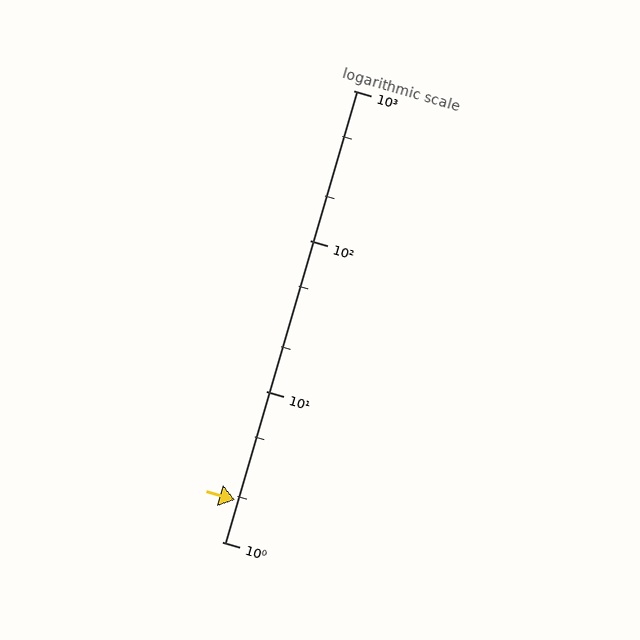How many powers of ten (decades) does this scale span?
The scale spans 3 decades, from 1 to 1000.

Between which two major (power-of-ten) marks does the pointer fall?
The pointer is between 1 and 10.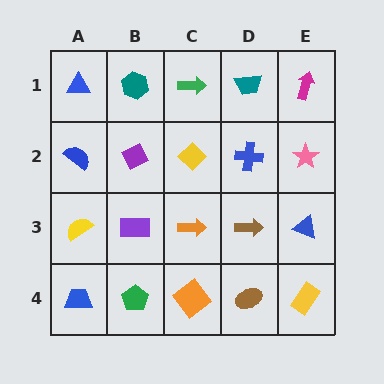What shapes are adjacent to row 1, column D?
A blue cross (row 2, column D), a green arrow (row 1, column C), a magenta arrow (row 1, column E).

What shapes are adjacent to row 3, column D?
A blue cross (row 2, column D), a brown ellipse (row 4, column D), an orange arrow (row 3, column C), a blue triangle (row 3, column E).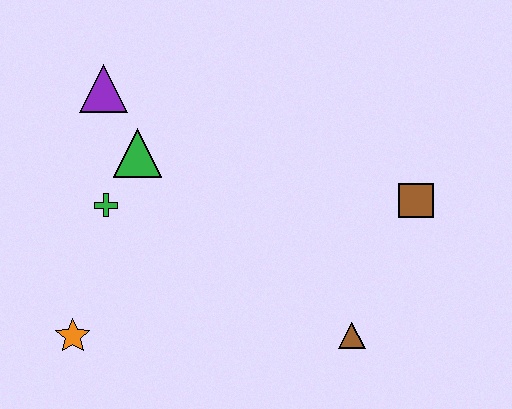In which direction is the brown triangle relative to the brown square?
The brown triangle is below the brown square.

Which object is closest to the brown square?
The brown triangle is closest to the brown square.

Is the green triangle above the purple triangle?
No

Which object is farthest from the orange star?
The brown square is farthest from the orange star.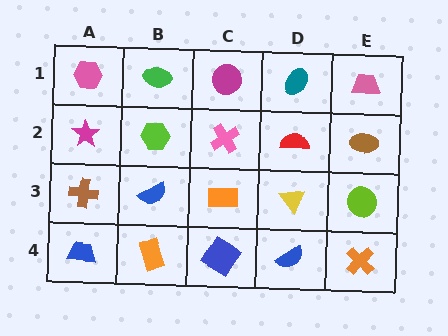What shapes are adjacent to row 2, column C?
A magenta circle (row 1, column C), an orange rectangle (row 3, column C), a lime hexagon (row 2, column B), a red semicircle (row 2, column D).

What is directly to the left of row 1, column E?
A teal ellipse.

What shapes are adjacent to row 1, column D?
A red semicircle (row 2, column D), a magenta circle (row 1, column C), a pink trapezoid (row 1, column E).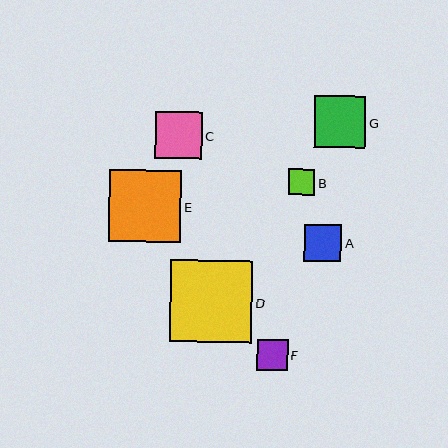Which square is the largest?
Square D is the largest with a size of approximately 82 pixels.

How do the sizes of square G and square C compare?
Square G and square C are approximately the same size.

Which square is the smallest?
Square B is the smallest with a size of approximately 26 pixels.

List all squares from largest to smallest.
From largest to smallest: D, E, G, C, A, F, B.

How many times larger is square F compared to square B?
Square F is approximately 1.2 times the size of square B.